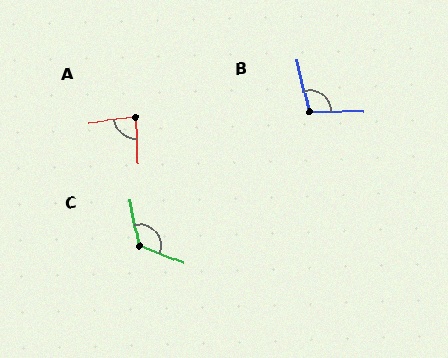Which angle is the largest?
C, at approximately 122 degrees.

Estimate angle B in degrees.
Approximately 103 degrees.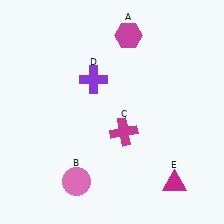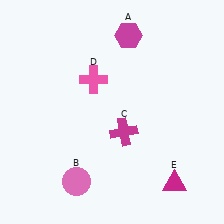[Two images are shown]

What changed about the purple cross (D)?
In Image 1, D is purple. In Image 2, it changed to pink.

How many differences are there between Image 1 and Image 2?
There is 1 difference between the two images.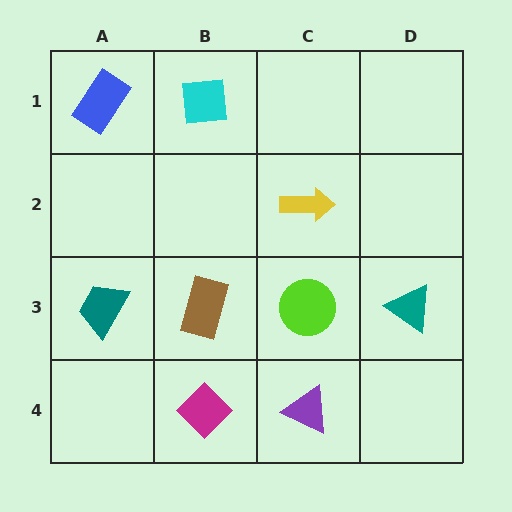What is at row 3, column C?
A lime circle.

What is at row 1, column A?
A blue rectangle.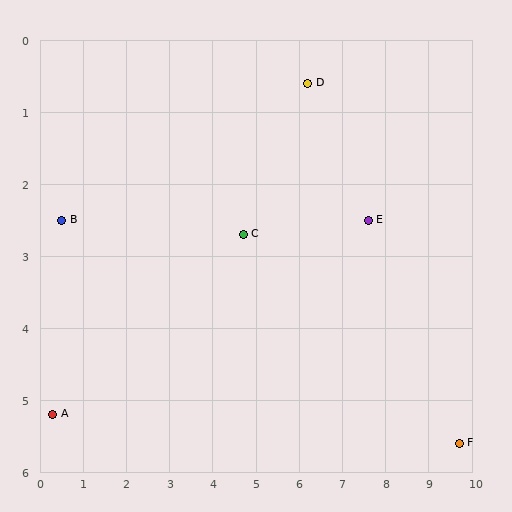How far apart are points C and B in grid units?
Points C and B are about 4.2 grid units apart.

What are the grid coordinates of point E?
Point E is at approximately (7.6, 2.5).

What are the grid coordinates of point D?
Point D is at approximately (6.2, 0.6).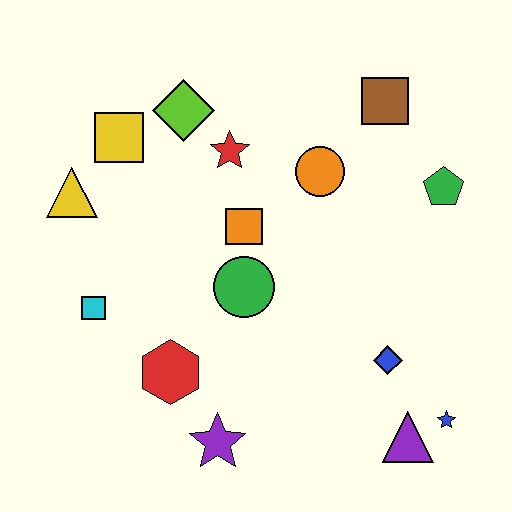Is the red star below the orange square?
No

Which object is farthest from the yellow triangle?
The blue star is farthest from the yellow triangle.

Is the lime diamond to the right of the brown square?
No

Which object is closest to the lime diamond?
The red star is closest to the lime diamond.